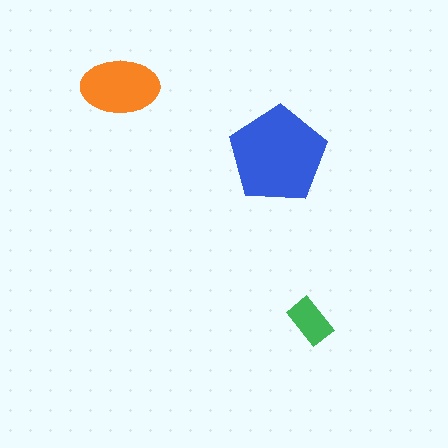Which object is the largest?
The blue pentagon.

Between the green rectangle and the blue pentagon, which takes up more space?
The blue pentagon.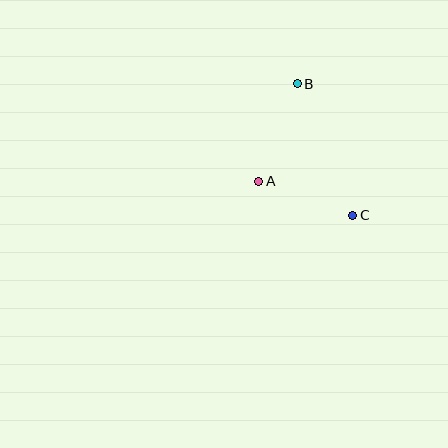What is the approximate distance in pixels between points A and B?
The distance between A and B is approximately 105 pixels.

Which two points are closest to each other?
Points A and C are closest to each other.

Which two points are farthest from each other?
Points B and C are farthest from each other.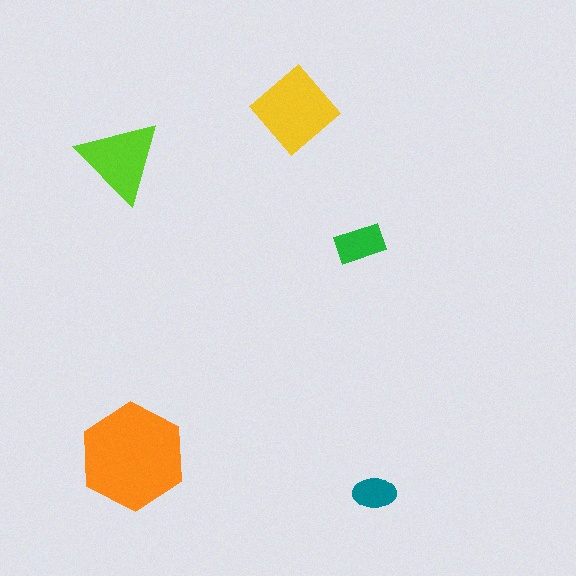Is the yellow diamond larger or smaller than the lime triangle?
Larger.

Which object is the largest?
The orange hexagon.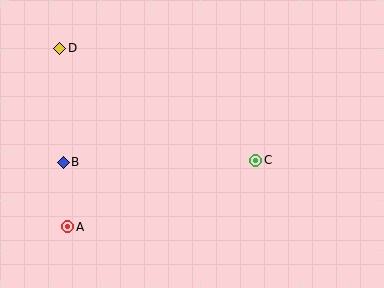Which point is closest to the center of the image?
Point C at (256, 160) is closest to the center.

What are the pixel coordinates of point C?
Point C is at (256, 160).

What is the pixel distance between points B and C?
The distance between B and C is 192 pixels.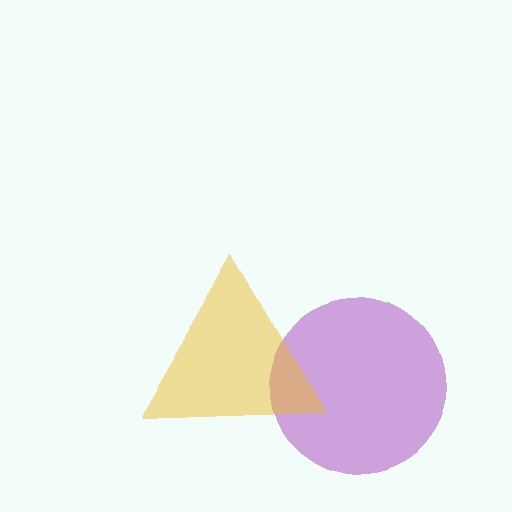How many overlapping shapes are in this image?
There are 2 overlapping shapes in the image.